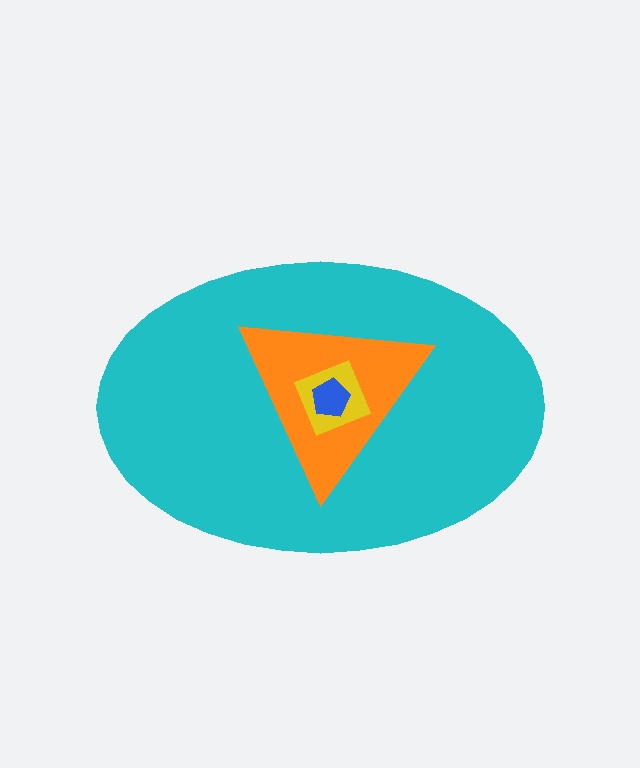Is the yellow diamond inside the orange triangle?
Yes.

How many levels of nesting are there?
4.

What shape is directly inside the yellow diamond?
The blue pentagon.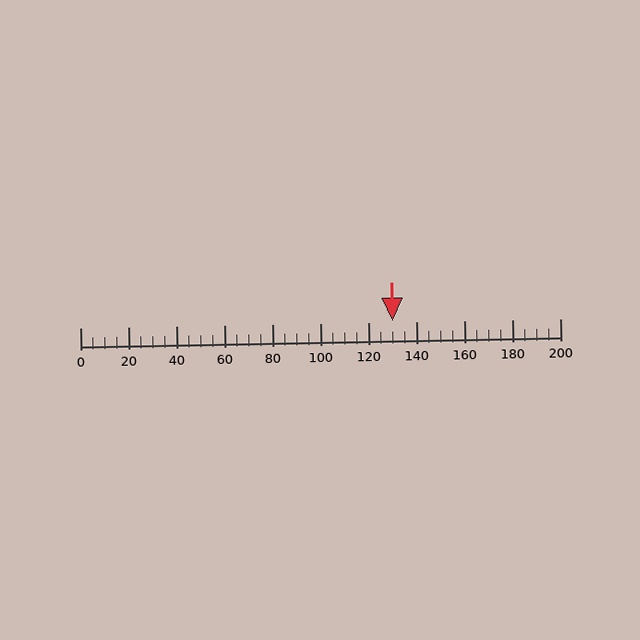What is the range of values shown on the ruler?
The ruler shows values from 0 to 200.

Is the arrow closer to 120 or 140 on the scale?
The arrow is closer to 140.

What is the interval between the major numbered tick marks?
The major tick marks are spaced 20 units apart.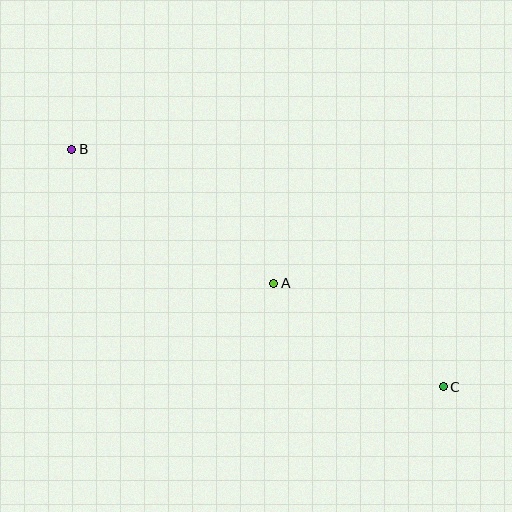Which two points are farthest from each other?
Points B and C are farthest from each other.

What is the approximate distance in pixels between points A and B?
The distance between A and B is approximately 242 pixels.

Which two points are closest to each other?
Points A and C are closest to each other.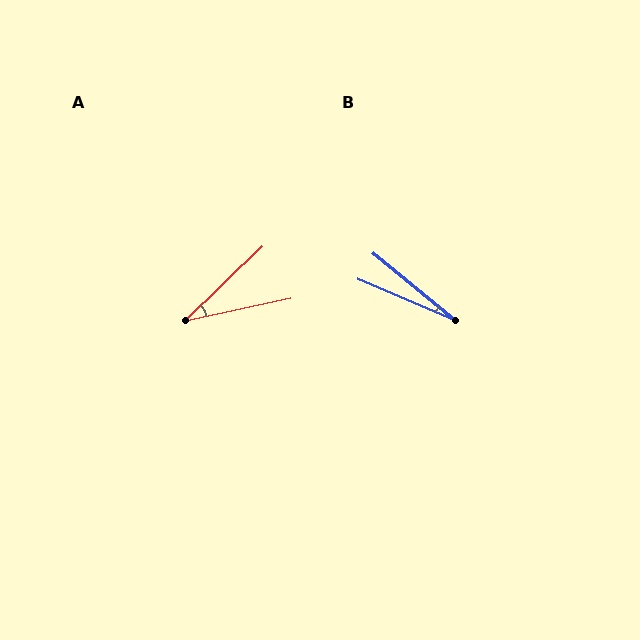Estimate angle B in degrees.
Approximately 16 degrees.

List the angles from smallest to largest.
B (16°), A (32°).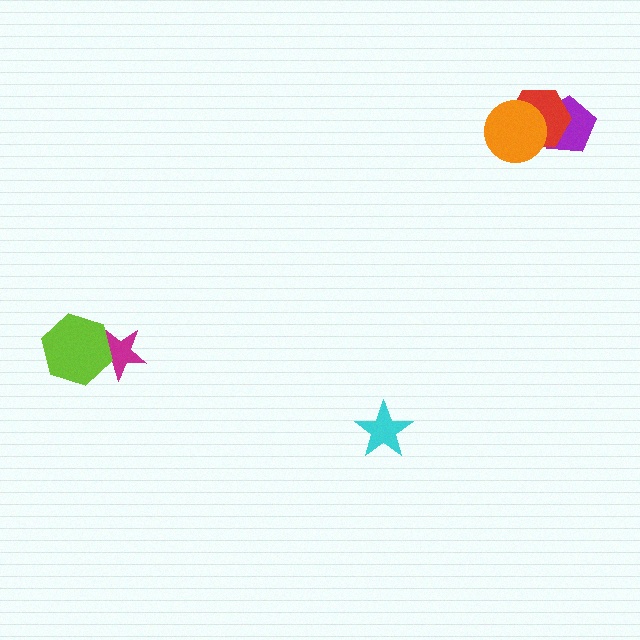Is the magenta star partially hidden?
Yes, it is partially covered by another shape.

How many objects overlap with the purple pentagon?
2 objects overlap with the purple pentagon.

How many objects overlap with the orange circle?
2 objects overlap with the orange circle.